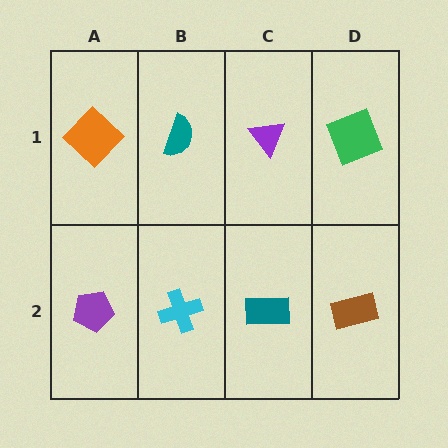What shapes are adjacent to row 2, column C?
A purple triangle (row 1, column C), a cyan cross (row 2, column B), a brown rectangle (row 2, column D).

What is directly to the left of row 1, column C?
A teal semicircle.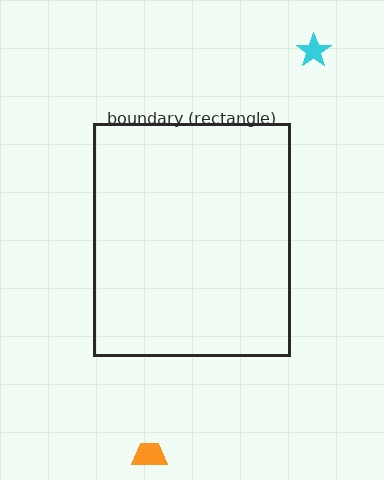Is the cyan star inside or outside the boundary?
Outside.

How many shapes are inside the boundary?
0 inside, 2 outside.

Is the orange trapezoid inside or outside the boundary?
Outside.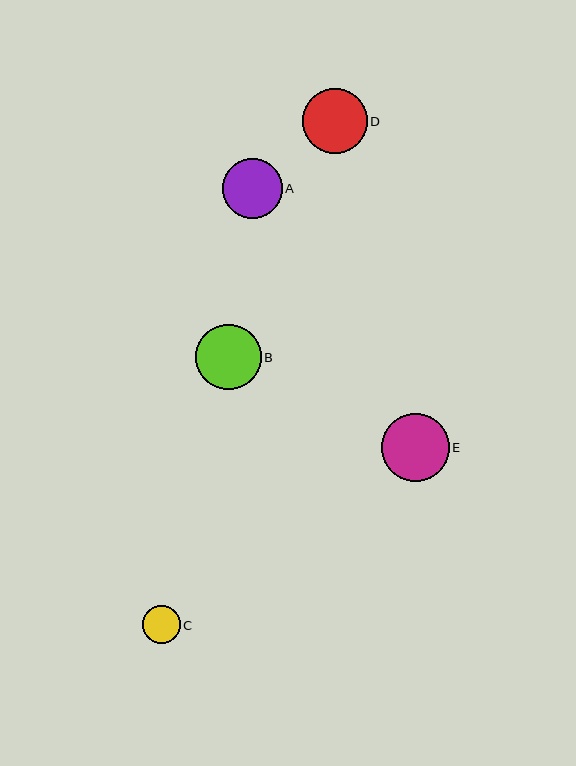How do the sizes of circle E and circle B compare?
Circle E and circle B are approximately the same size.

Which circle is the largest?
Circle E is the largest with a size of approximately 68 pixels.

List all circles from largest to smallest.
From largest to smallest: E, B, D, A, C.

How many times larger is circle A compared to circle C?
Circle A is approximately 1.6 times the size of circle C.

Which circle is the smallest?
Circle C is the smallest with a size of approximately 38 pixels.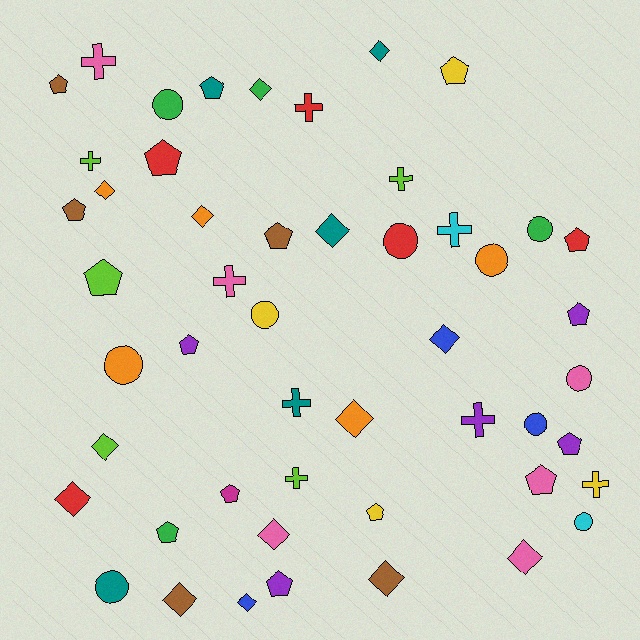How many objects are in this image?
There are 50 objects.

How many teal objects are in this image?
There are 5 teal objects.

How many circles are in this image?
There are 10 circles.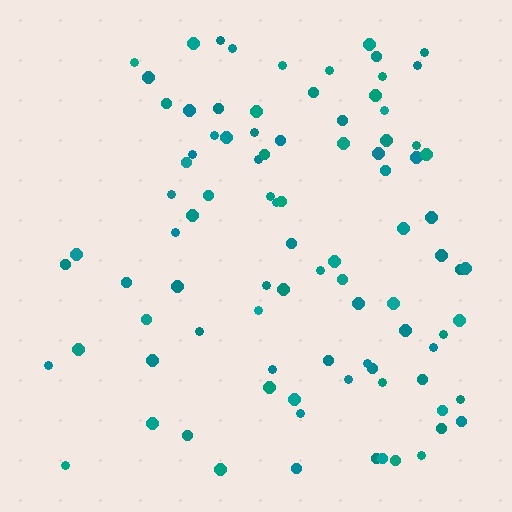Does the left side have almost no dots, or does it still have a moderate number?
Still a moderate number, just noticeably fewer than the right.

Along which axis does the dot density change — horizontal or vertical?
Horizontal.